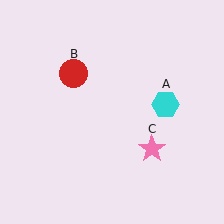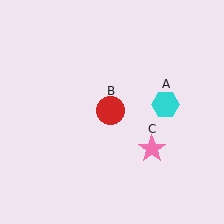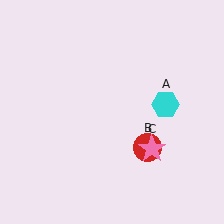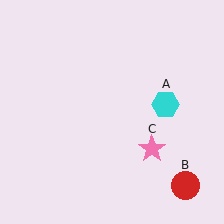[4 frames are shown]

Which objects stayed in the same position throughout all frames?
Cyan hexagon (object A) and pink star (object C) remained stationary.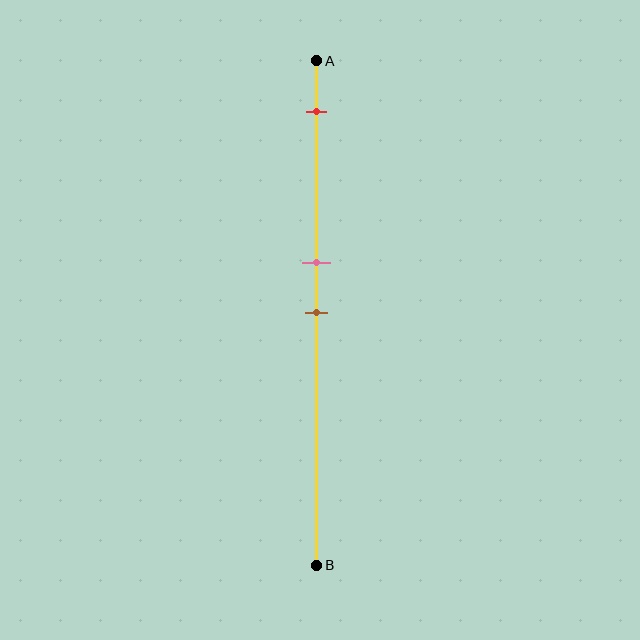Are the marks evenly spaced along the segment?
No, the marks are not evenly spaced.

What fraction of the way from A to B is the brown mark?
The brown mark is approximately 50% (0.5) of the way from A to B.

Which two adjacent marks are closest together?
The pink and brown marks are the closest adjacent pair.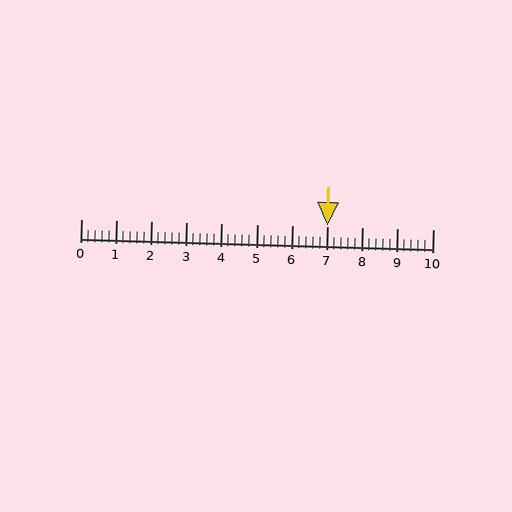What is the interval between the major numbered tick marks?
The major tick marks are spaced 1 units apart.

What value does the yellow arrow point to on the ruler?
The yellow arrow points to approximately 7.0.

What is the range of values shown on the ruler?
The ruler shows values from 0 to 10.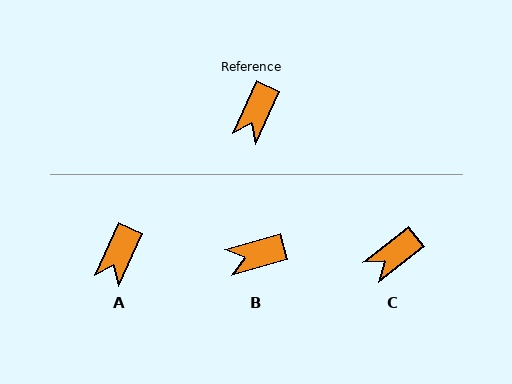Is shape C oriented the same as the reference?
No, it is off by about 27 degrees.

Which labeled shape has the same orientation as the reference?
A.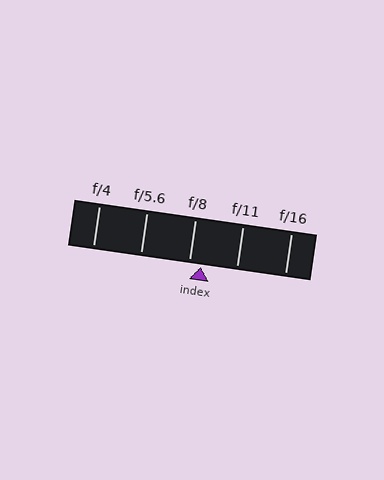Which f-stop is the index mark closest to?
The index mark is closest to f/8.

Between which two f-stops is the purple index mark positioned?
The index mark is between f/8 and f/11.